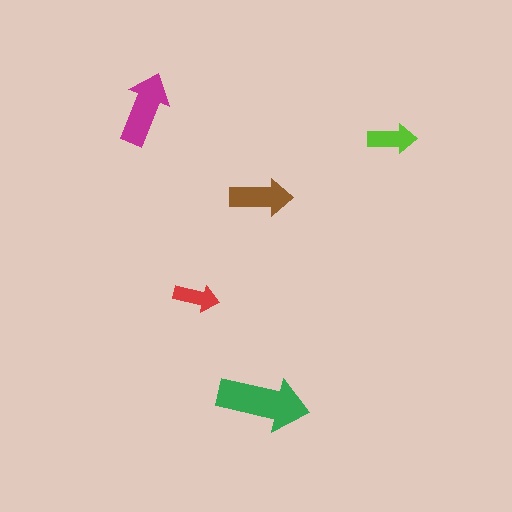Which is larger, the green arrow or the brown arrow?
The green one.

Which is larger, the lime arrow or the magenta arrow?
The magenta one.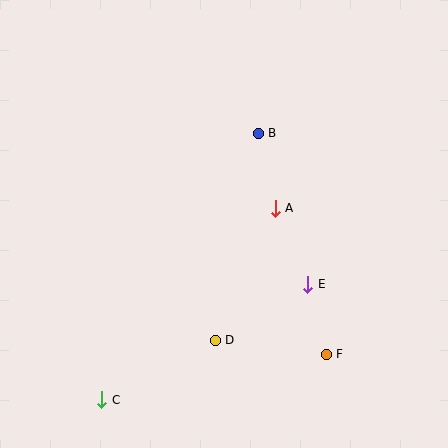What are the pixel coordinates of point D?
Point D is at (215, 340).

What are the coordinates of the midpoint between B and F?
The midpoint between B and F is at (292, 244).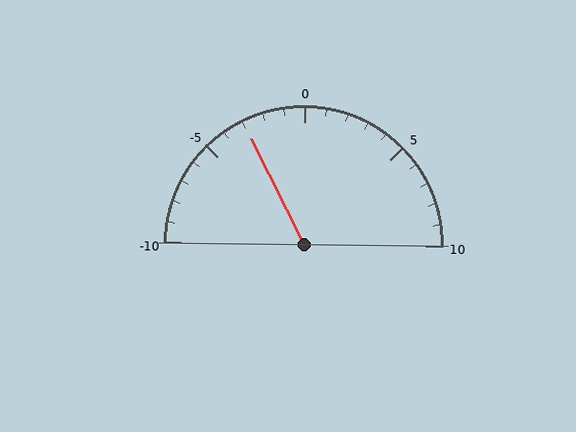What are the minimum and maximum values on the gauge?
The gauge ranges from -10 to 10.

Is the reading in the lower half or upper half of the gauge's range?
The reading is in the lower half of the range (-10 to 10).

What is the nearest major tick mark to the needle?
The nearest major tick mark is -5.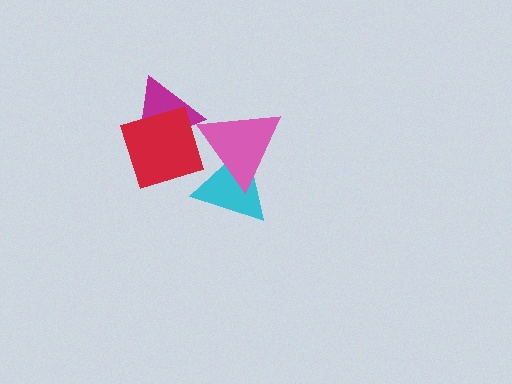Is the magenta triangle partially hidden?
Yes, it is partially covered by another shape.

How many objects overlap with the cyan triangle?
2 objects overlap with the cyan triangle.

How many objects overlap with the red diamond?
3 objects overlap with the red diamond.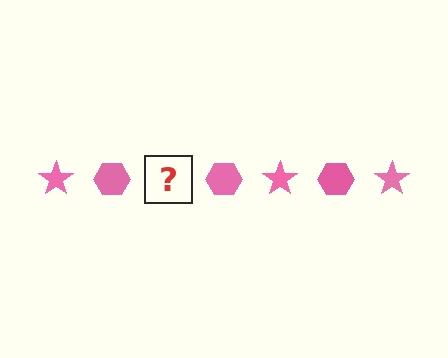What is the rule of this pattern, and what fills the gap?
The rule is that the pattern cycles through star, hexagon shapes in pink. The gap should be filled with a pink star.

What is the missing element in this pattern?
The missing element is a pink star.